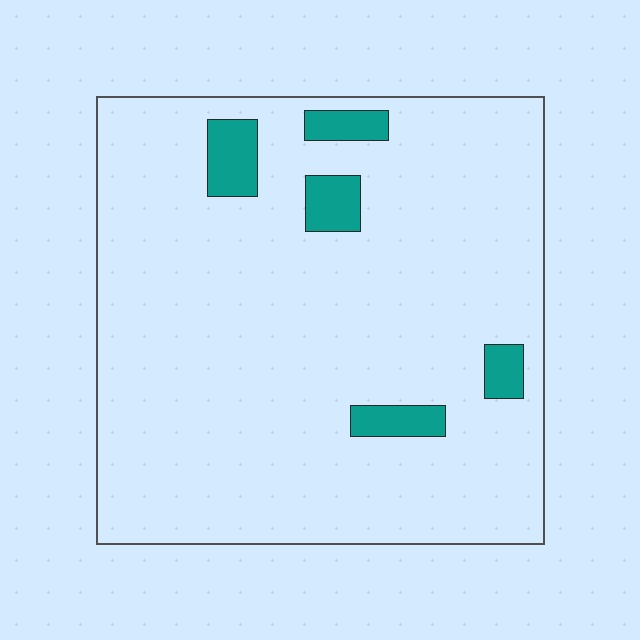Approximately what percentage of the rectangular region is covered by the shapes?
Approximately 5%.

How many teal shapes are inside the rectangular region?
5.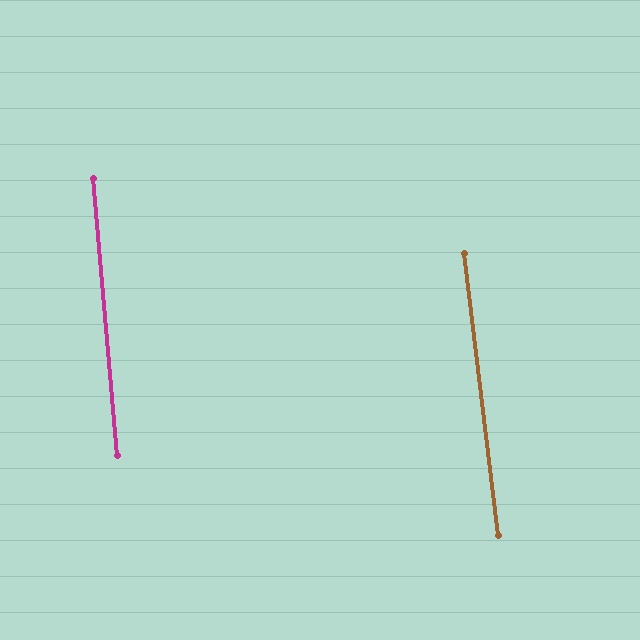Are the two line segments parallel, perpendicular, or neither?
Parallel — their directions differ by only 1.8°.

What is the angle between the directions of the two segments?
Approximately 2 degrees.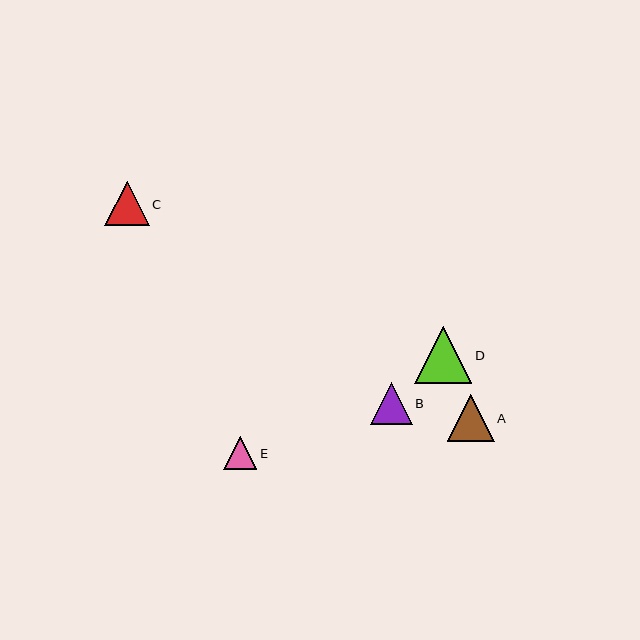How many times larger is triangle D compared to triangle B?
Triangle D is approximately 1.3 times the size of triangle B.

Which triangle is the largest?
Triangle D is the largest with a size of approximately 57 pixels.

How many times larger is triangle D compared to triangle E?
Triangle D is approximately 1.7 times the size of triangle E.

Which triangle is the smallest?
Triangle E is the smallest with a size of approximately 33 pixels.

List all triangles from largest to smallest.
From largest to smallest: D, A, C, B, E.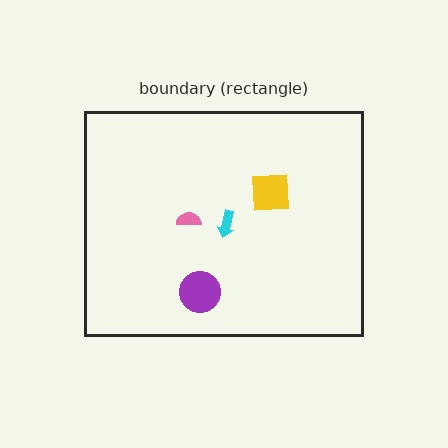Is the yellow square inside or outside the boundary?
Inside.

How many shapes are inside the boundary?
4 inside, 0 outside.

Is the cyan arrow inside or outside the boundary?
Inside.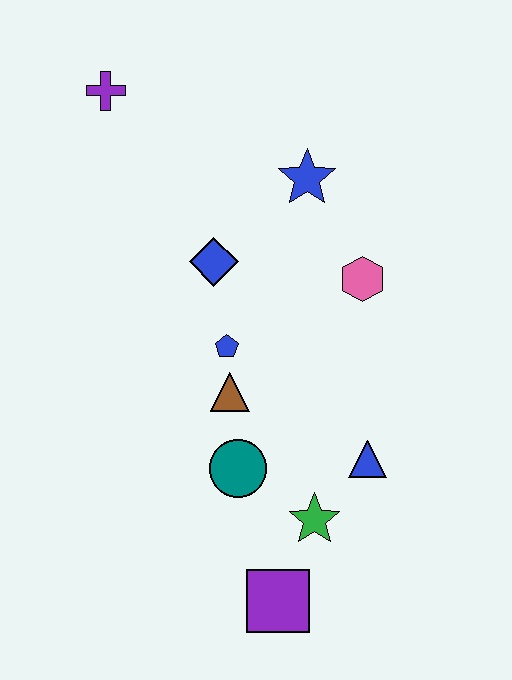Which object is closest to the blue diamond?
The blue pentagon is closest to the blue diamond.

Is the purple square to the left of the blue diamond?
No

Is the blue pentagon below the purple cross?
Yes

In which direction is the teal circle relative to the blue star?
The teal circle is below the blue star.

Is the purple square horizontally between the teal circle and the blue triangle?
Yes